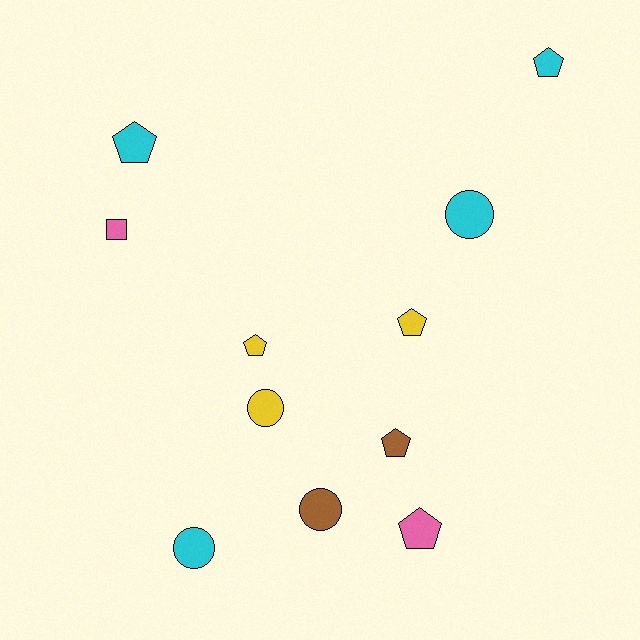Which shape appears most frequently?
Pentagon, with 6 objects.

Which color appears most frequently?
Cyan, with 4 objects.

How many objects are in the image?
There are 11 objects.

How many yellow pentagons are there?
There are 2 yellow pentagons.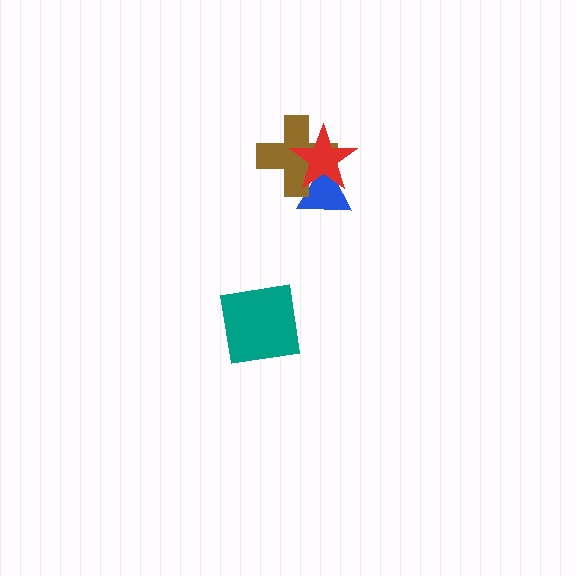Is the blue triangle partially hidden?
Yes, it is partially covered by another shape.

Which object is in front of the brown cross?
The red star is in front of the brown cross.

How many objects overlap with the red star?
2 objects overlap with the red star.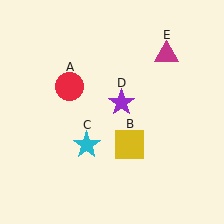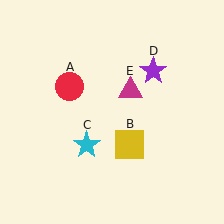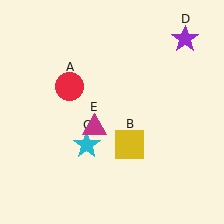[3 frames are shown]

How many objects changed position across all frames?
2 objects changed position: purple star (object D), magenta triangle (object E).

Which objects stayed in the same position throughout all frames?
Red circle (object A) and yellow square (object B) and cyan star (object C) remained stationary.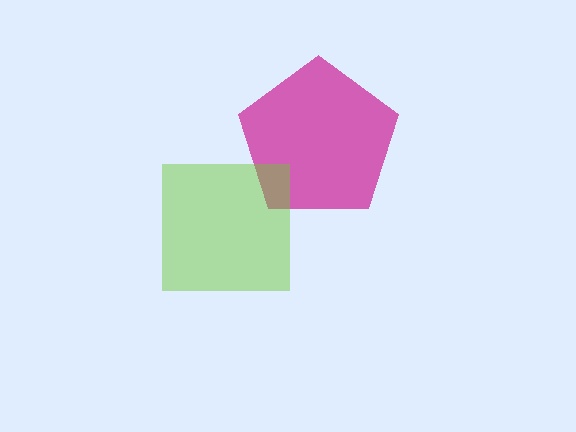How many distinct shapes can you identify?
There are 2 distinct shapes: a magenta pentagon, a lime square.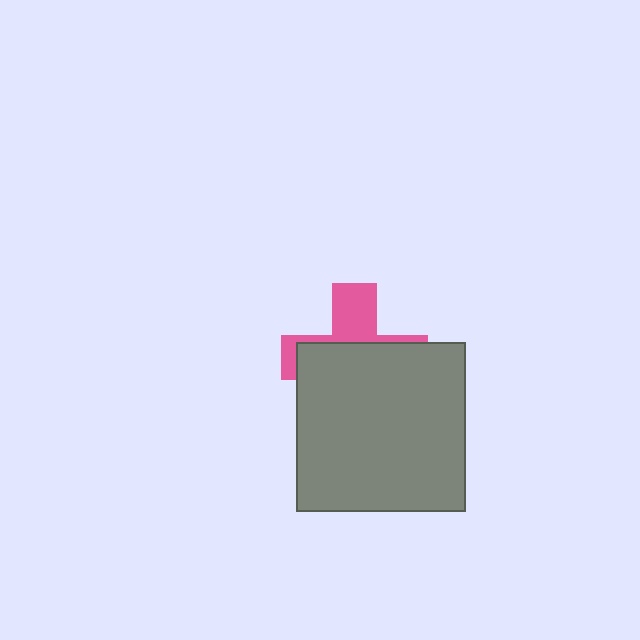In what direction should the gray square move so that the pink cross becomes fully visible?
The gray square should move down. That is the shortest direction to clear the overlap and leave the pink cross fully visible.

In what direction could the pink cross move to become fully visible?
The pink cross could move up. That would shift it out from behind the gray square entirely.